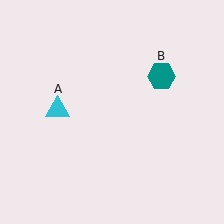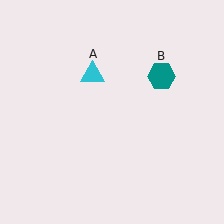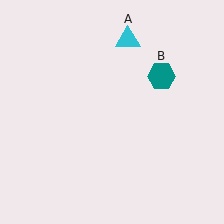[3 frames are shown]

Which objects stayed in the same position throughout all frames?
Teal hexagon (object B) remained stationary.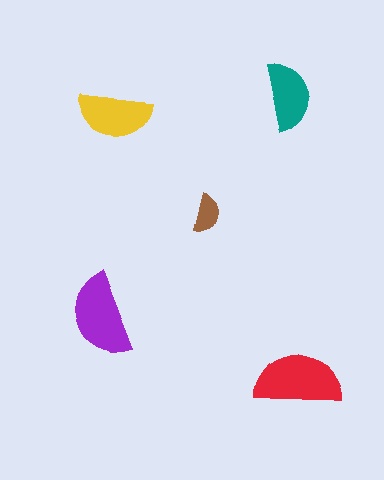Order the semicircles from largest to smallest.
the red one, the purple one, the yellow one, the teal one, the brown one.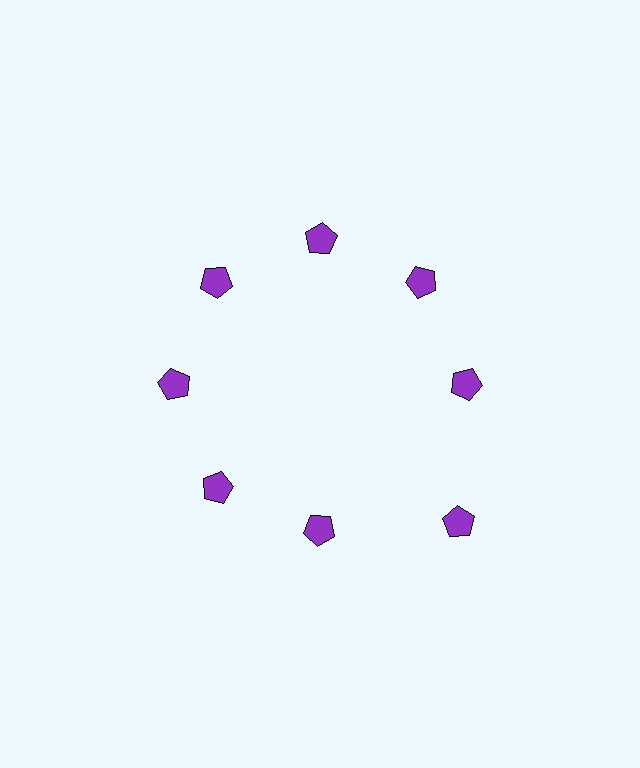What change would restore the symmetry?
The symmetry would be restored by moving it inward, back onto the ring so that all 8 pentagons sit at equal angles and equal distance from the center.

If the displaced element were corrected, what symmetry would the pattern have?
It would have 8-fold rotational symmetry — the pattern would map onto itself every 45 degrees.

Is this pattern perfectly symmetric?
No. The 8 purple pentagons are arranged in a ring, but one element near the 4 o'clock position is pushed outward from the center, breaking the 8-fold rotational symmetry.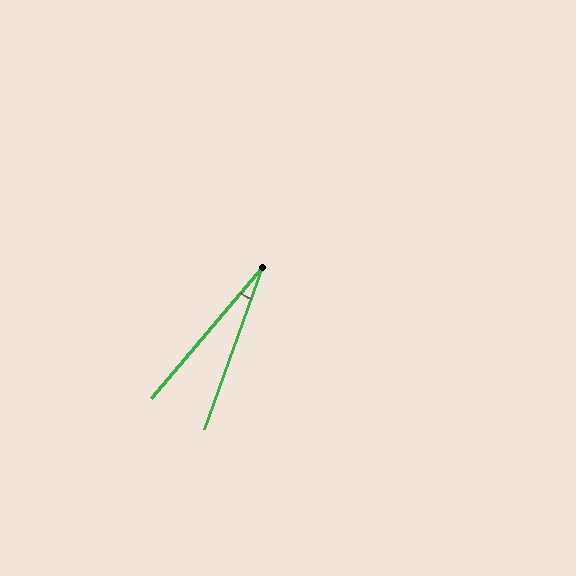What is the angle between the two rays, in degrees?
Approximately 20 degrees.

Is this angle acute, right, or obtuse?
It is acute.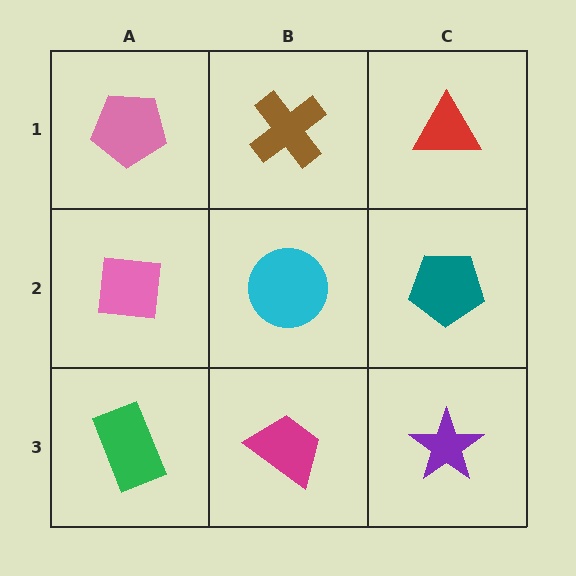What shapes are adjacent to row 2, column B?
A brown cross (row 1, column B), a magenta trapezoid (row 3, column B), a pink square (row 2, column A), a teal pentagon (row 2, column C).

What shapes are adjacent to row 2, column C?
A red triangle (row 1, column C), a purple star (row 3, column C), a cyan circle (row 2, column B).